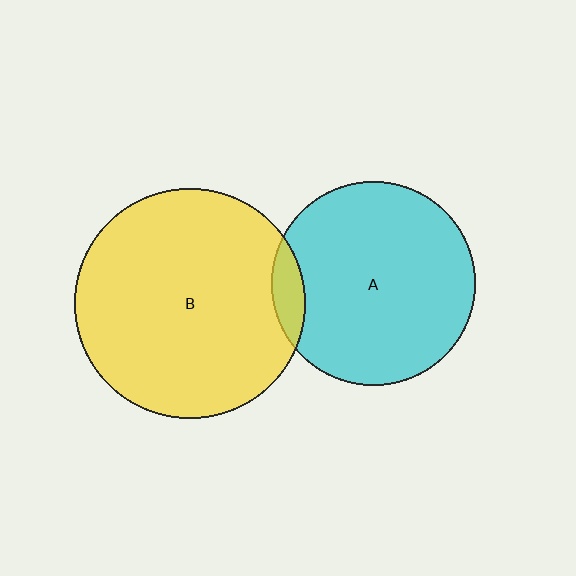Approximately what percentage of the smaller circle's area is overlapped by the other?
Approximately 10%.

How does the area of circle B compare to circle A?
Approximately 1.3 times.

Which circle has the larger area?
Circle B (yellow).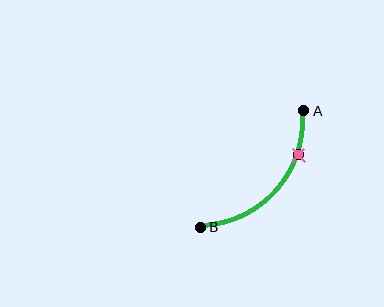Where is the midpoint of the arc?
The arc midpoint is the point on the curve farthest from the straight line joining A and B. It sits below and to the right of that line.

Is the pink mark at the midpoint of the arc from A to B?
No. The pink mark lies on the arc but is closer to endpoint A. The arc midpoint would be at the point on the curve equidistant along the arc from both A and B.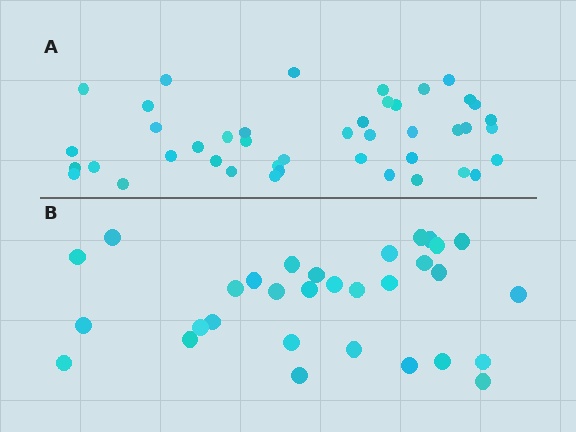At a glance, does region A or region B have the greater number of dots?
Region A (the top region) has more dots.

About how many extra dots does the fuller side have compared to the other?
Region A has roughly 12 or so more dots than region B.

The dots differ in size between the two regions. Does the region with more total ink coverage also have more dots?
No. Region B has more total ink coverage because its dots are larger, but region A actually contains more individual dots. Total area can be misleading — the number of items is what matters here.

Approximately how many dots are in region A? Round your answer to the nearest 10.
About 40 dots. (The exact count is 43, which rounds to 40.)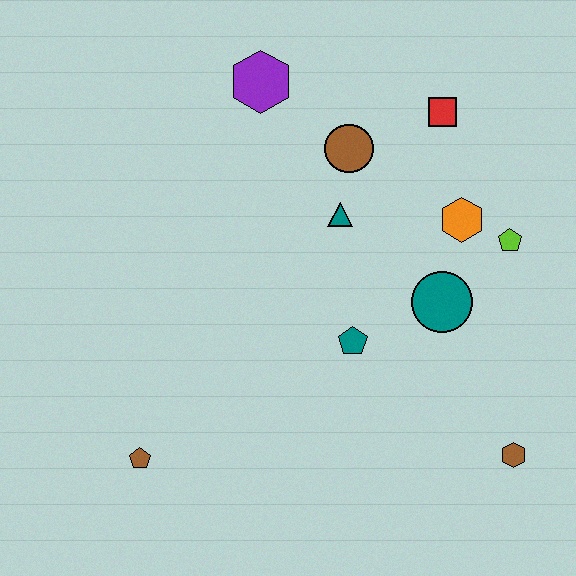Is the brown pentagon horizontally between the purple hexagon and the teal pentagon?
No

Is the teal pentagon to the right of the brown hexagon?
No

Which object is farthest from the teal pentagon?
The purple hexagon is farthest from the teal pentagon.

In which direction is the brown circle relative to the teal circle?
The brown circle is above the teal circle.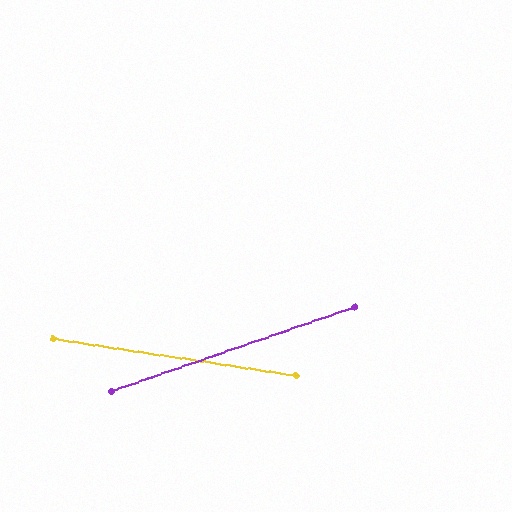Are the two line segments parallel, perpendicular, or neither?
Neither parallel nor perpendicular — they differ by about 28°.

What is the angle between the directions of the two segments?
Approximately 28 degrees.